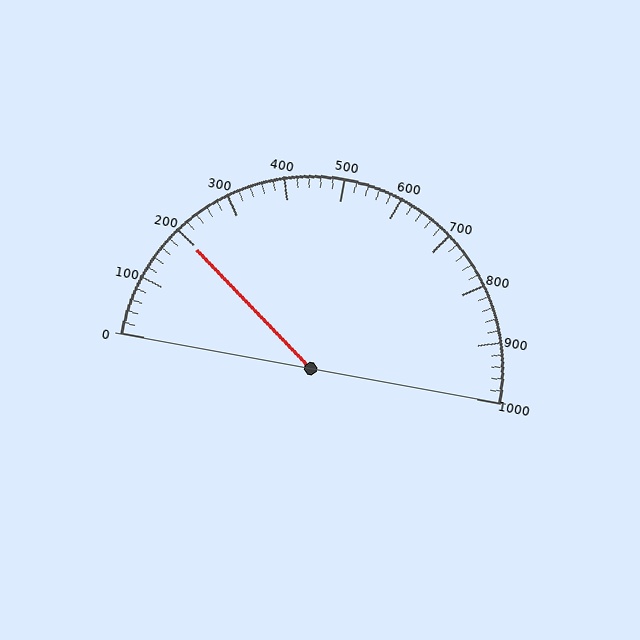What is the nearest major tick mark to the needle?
The nearest major tick mark is 200.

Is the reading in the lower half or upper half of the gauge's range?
The reading is in the lower half of the range (0 to 1000).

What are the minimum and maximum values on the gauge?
The gauge ranges from 0 to 1000.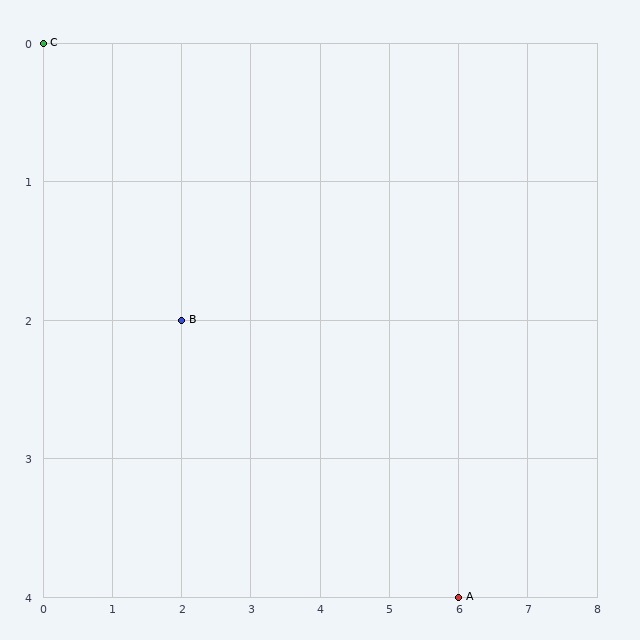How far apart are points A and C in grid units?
Points A and C are 6 columns and 4 rows apart (about 7.2 grid units diagonally).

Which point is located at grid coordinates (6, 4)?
Point A is at (6, 4).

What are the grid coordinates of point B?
Point B is at grid coordinates (2, 2).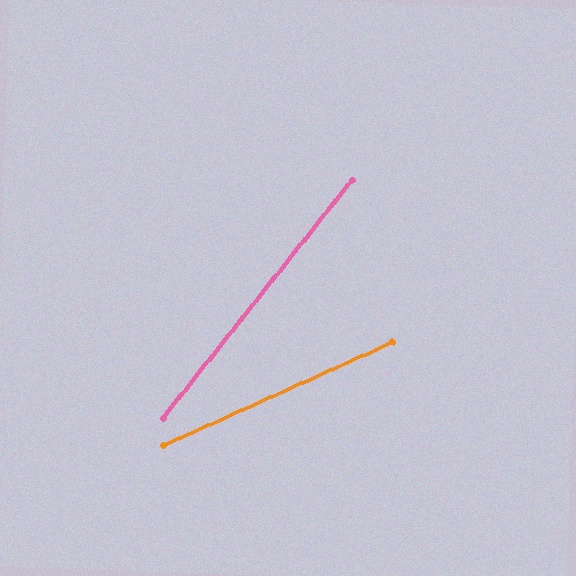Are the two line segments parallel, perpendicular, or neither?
Neither parallel nor perpendicular — they differ by about 27°.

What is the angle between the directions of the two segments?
Approximately 27 degrees.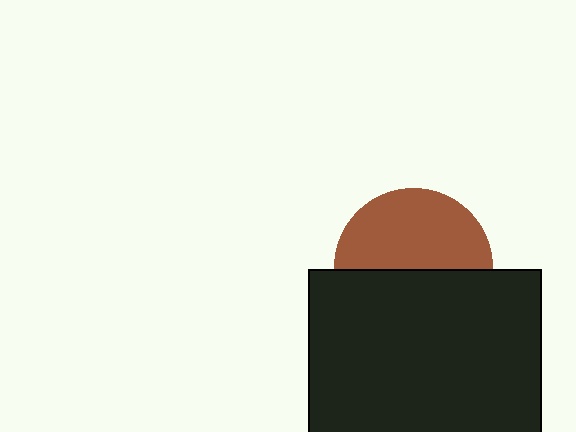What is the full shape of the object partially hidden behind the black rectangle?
The partially hidden object is a brown circle.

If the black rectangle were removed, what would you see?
You would see the complete brown circle.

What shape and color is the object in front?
The object in front is a black rectangle.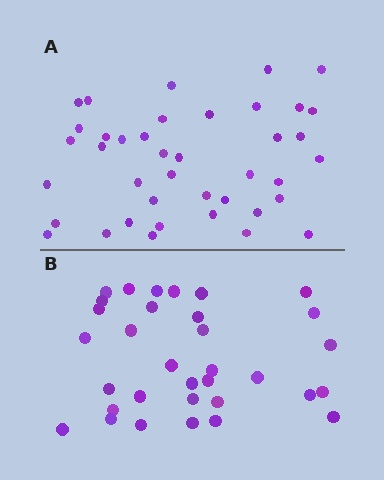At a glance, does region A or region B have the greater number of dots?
Region A (the top region) has more dots.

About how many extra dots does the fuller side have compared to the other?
Region A has roughly 8 or so more dots than region B.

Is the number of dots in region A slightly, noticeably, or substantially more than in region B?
Region A has only slightly more — the two regions are fairly close. The ratio is roughly 1.2 to 1.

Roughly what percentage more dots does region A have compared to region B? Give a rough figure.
About 20% more.